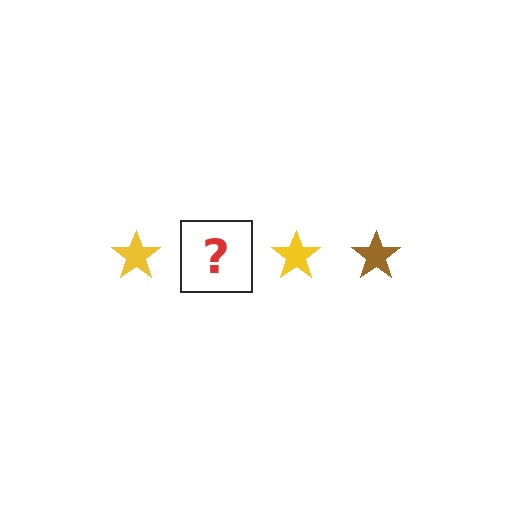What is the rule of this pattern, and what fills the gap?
The rule is that the pattern cycles through yellow, brown stars. The gap should be filled with a brown star.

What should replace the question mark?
The question mark should be replaced with a brown star.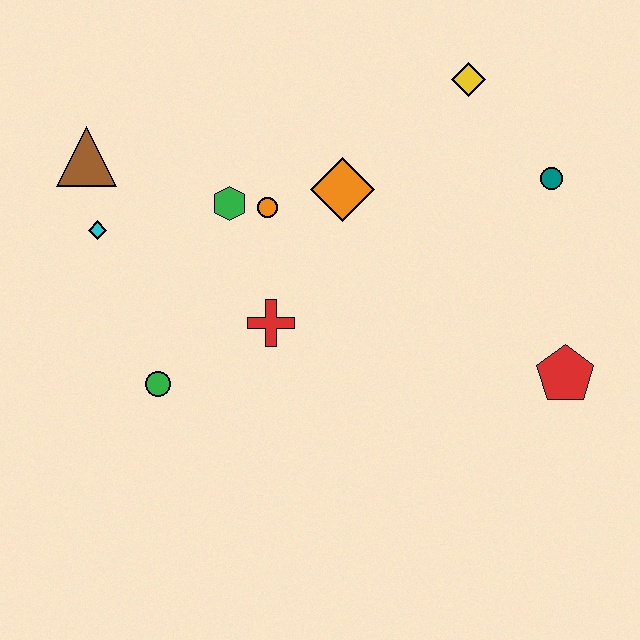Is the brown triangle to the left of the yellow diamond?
Yes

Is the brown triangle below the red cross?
No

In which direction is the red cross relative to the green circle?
The red cross is to the right of the green circle.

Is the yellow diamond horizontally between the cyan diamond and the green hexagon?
No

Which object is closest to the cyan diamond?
The brown triangle is closest to the cyan diamond.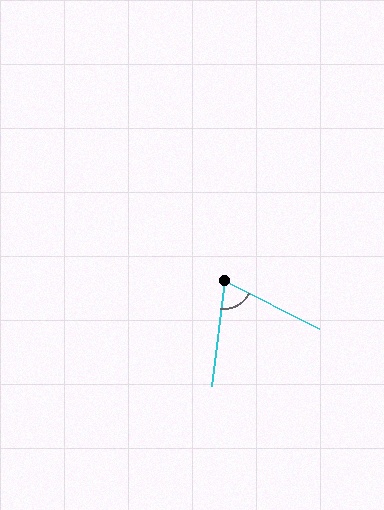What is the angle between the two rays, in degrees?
Approximately 71 degrees.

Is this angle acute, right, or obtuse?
It is acute.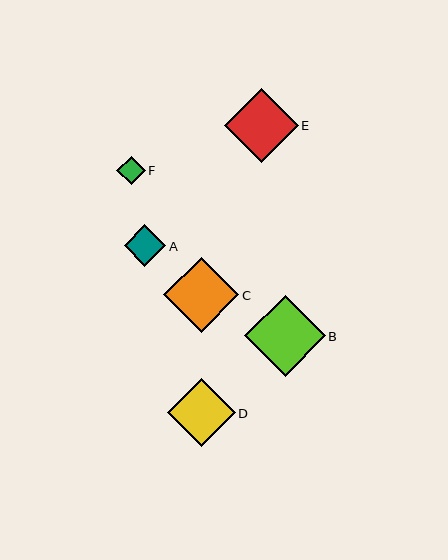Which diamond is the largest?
Diamond B is the largest with a size of approximately 80 pixels.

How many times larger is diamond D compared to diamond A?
Diamond D is approximately 1.6 times the size of diamond A.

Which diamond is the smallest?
Diamond F is the smallest with a size of approximately 28 pixels.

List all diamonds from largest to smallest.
From largest to smallest: B, C, E, D, A, F.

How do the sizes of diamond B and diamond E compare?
Diamond B and diamond E are approximately the same size.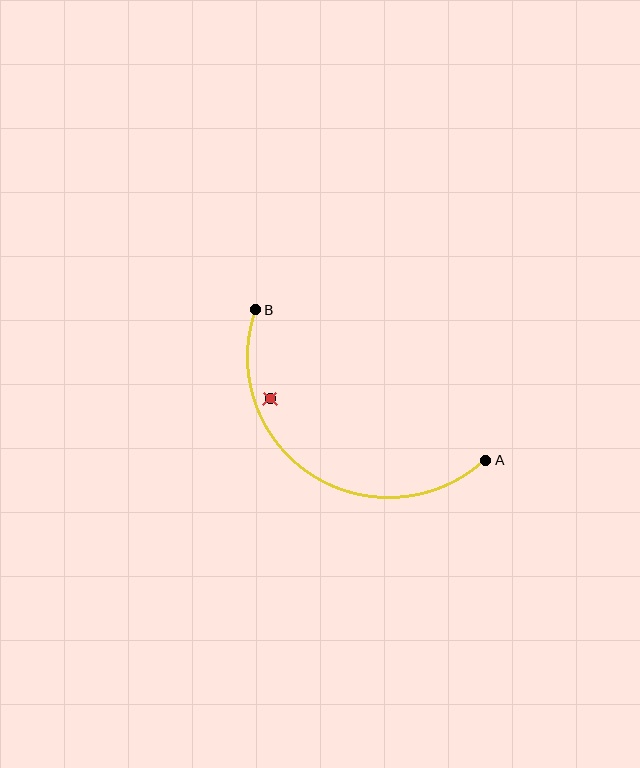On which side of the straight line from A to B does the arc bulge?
The arc bulges below the straight line connecting A and B.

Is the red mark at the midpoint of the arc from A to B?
No — the red mark does not lie on the arc at all. It sits slightly inside the curve.